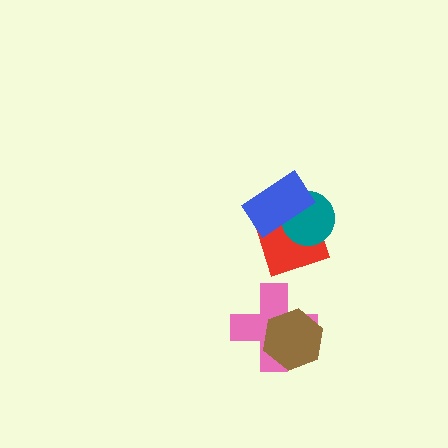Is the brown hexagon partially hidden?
No, no other shape covers it.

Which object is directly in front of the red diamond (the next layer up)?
The teal circle is directly in front of the red diamond.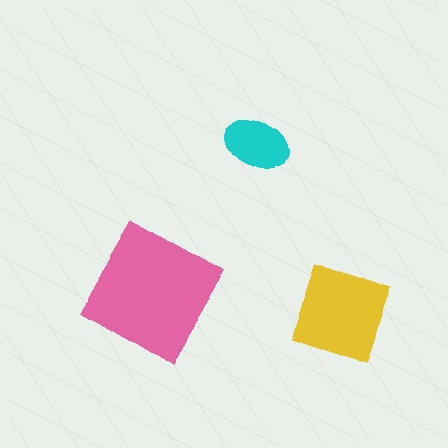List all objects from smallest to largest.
The cyan ellipse, the yellow diamond, the pink diamond.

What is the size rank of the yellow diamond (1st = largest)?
2nd.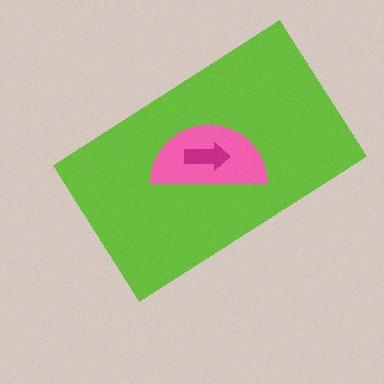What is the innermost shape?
The magenta arrow.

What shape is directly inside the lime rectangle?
The pink semicircle.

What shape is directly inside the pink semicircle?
The magenta arrow.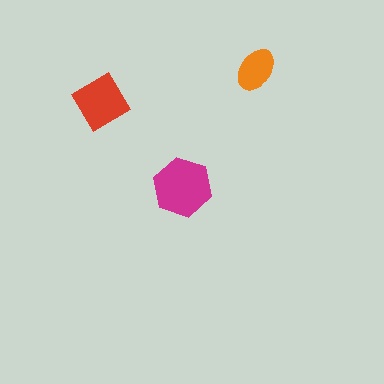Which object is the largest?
The magenta hexagon.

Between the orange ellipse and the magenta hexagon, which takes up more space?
The magenta hexagon.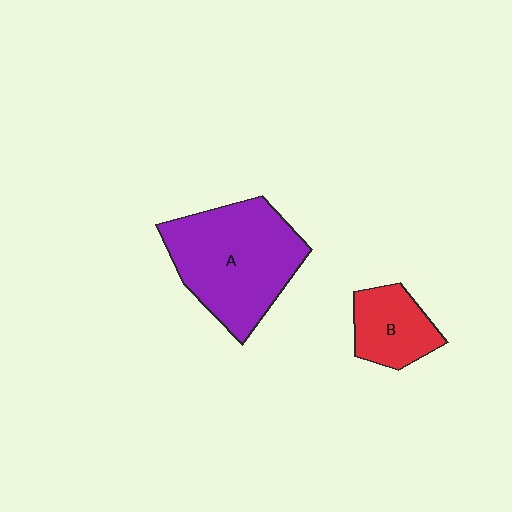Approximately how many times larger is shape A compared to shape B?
Approximately 2.3 times.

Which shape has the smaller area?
Shape B (red).